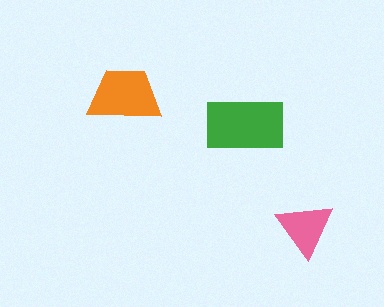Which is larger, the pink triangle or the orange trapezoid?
The orange trapezoid.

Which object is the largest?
The green rectangle.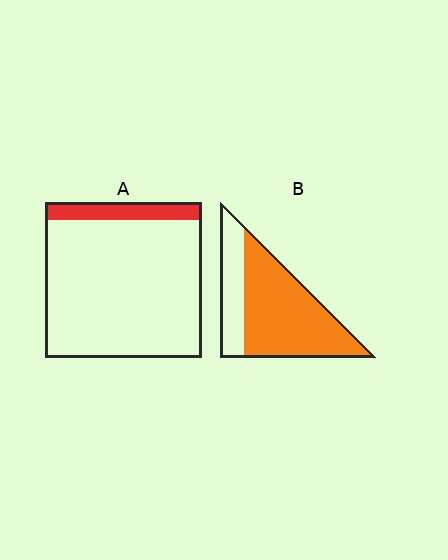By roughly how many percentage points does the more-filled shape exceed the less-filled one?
By roughly 60 percentage points (B over A).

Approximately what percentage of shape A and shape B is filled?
A is approximately 10% and B is approximately 70%.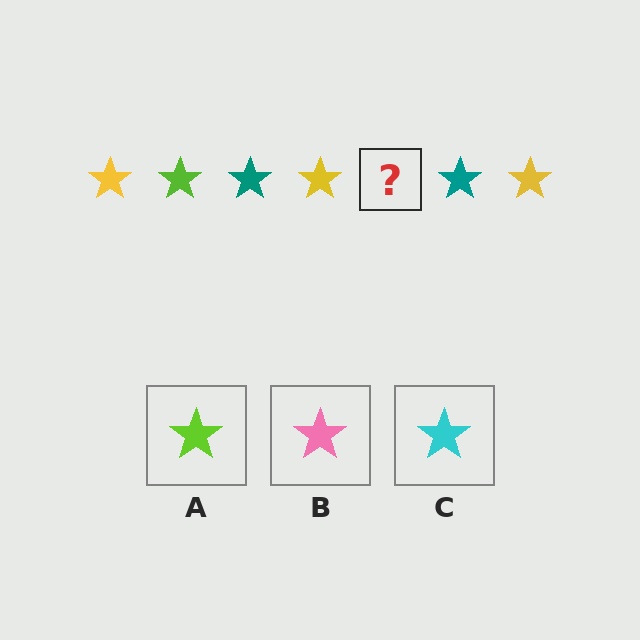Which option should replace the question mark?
Option A.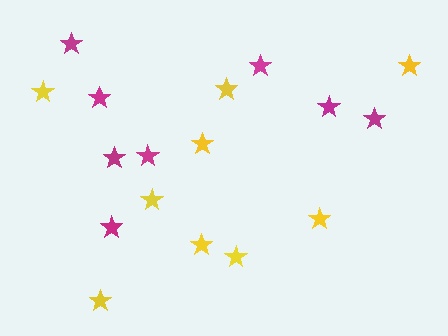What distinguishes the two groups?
There are 2 groups: one group of magenta stars (8) and one group of yellow stars (9).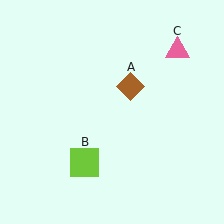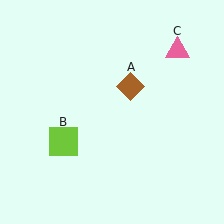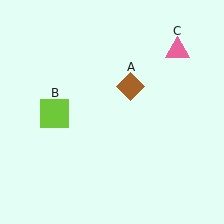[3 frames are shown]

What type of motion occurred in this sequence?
The lime square (object B) rotated clockwise around the center of the scene.